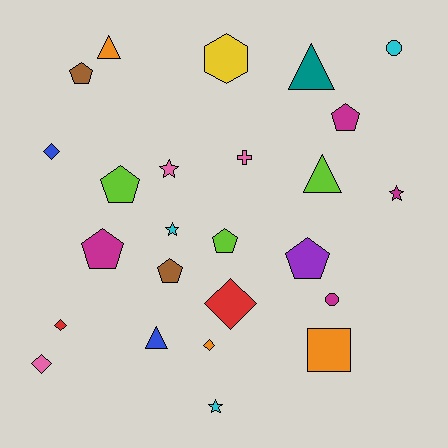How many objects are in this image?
There are 25 objects.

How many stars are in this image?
There are 4 stars.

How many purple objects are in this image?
There is 1 purple object.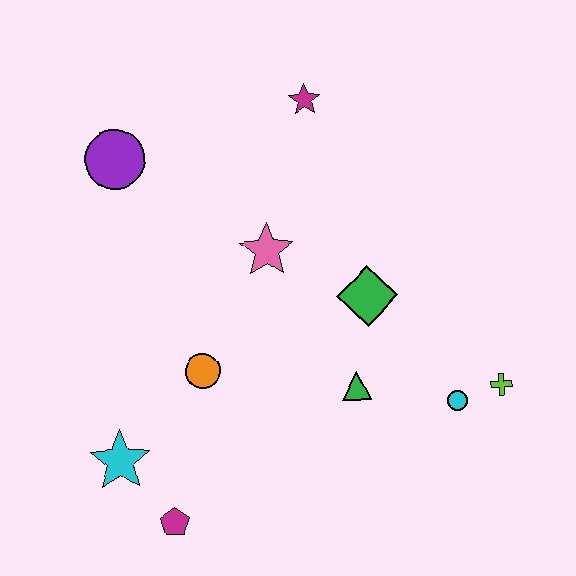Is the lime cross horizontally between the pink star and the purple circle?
No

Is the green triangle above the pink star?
No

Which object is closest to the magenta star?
The pink star is closest to the magenta star.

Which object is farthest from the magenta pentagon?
The magenta star is farthest from the magenta pentagon.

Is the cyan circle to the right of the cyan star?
Yes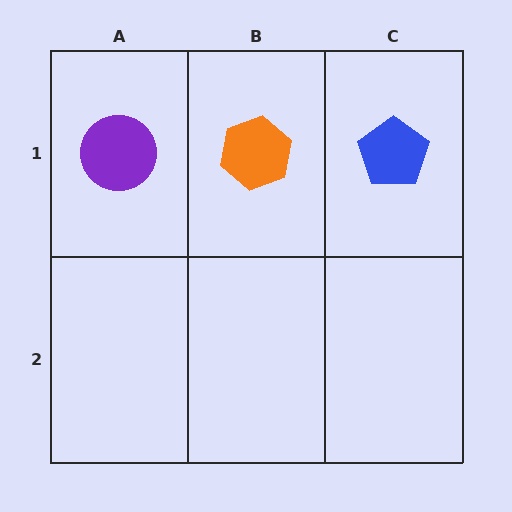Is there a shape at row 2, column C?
No, that cell is empty.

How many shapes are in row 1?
3 shapes.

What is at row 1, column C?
A blue pentagon.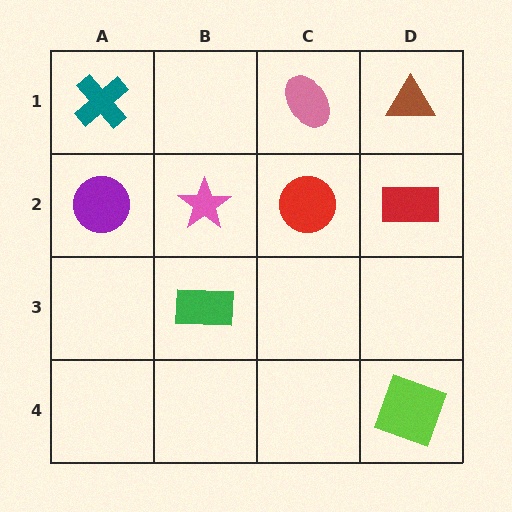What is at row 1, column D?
A brown triangle.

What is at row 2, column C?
A red circle.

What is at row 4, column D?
A lime square.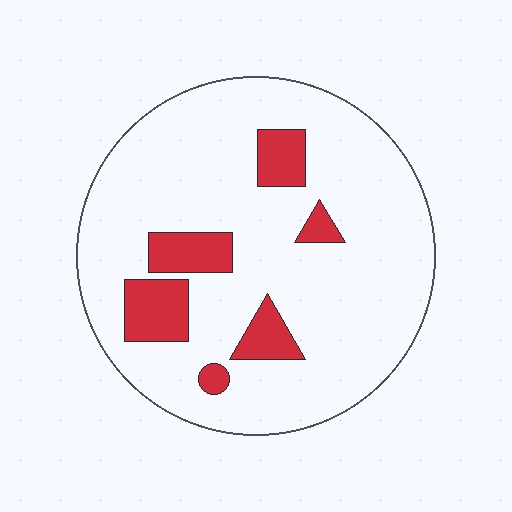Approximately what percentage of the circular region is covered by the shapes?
Approximately 15%.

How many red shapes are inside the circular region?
6.